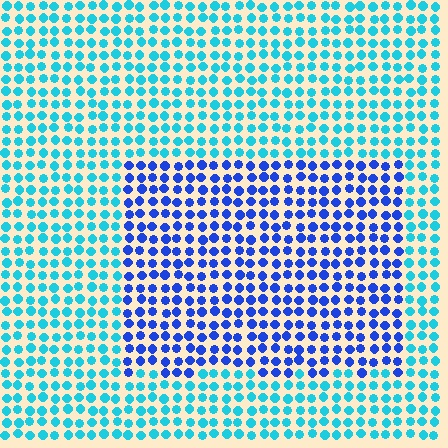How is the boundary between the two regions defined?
The boundary is defined purely by a slight shift in hue (about 42 degrees). Spacing, size, and orientation are identical on both sides.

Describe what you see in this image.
The image is filled with small cyan elements in a uniform arrangement. A rectangle-shaped region is visible where the elements are tinted to a slightly different hue, forming a subtle color boundary.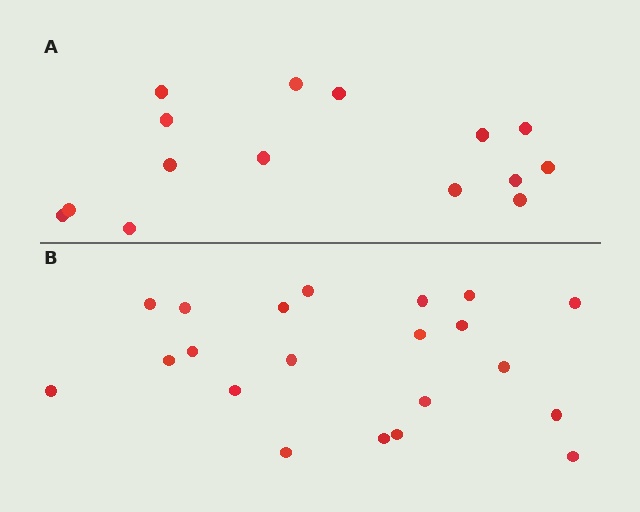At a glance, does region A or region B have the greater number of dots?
Region B (the bottom region) has more dots.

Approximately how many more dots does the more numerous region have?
Region B has about 6 more dots than region A.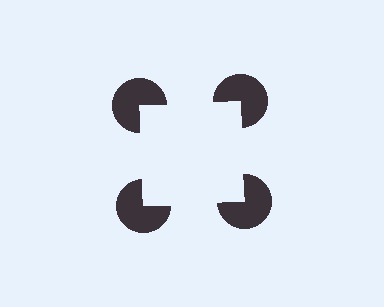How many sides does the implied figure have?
4 sides.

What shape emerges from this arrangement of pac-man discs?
An illusory square — its edges are inferred from the aligned wedge cuts in the pac-man discs, not physically drawn.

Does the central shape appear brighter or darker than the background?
It typically appears slightly brighter than the background, even though no actual brightness change is drawn.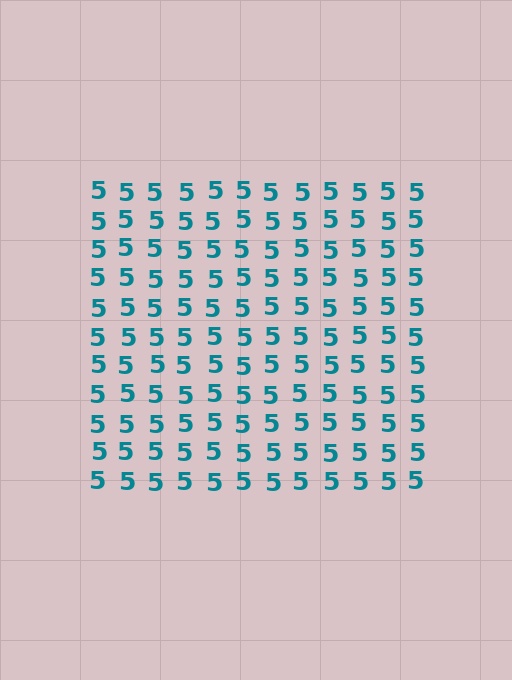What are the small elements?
The small elements are digit 5's.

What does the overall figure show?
The overall figure shows a square.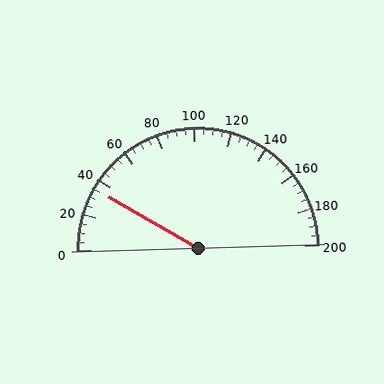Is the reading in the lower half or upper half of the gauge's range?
The reading is in the lower half of the range (0 to 200).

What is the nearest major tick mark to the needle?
The nearest major tick mark is 40.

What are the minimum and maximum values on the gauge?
The gauge ranges from 0 to 200.